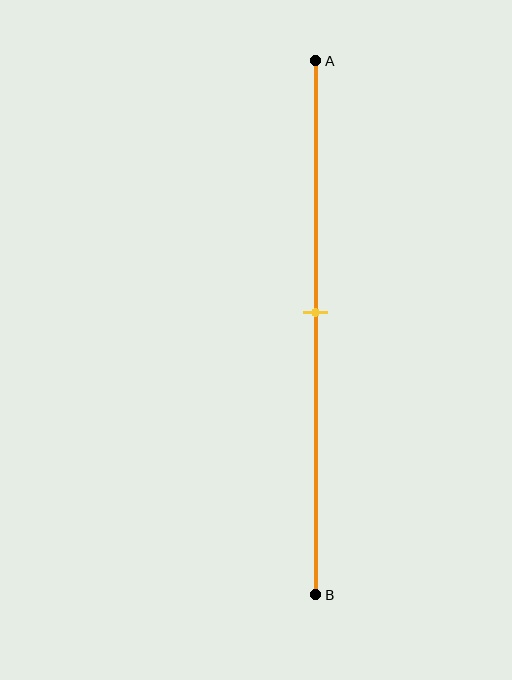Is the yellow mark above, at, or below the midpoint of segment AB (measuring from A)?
The yellow mark is approximately at the midpoint of segment AB.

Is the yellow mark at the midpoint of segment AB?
Yes, the mark is approximately at the midpoint.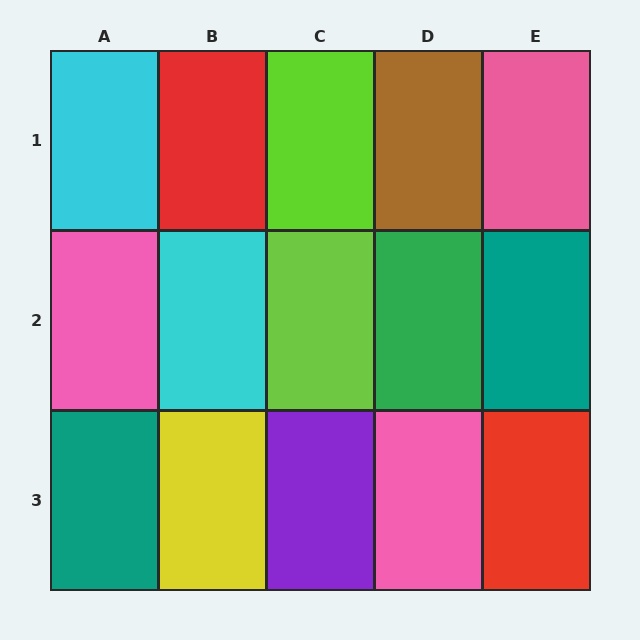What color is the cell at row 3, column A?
Teal.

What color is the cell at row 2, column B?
Cyan.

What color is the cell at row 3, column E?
Red.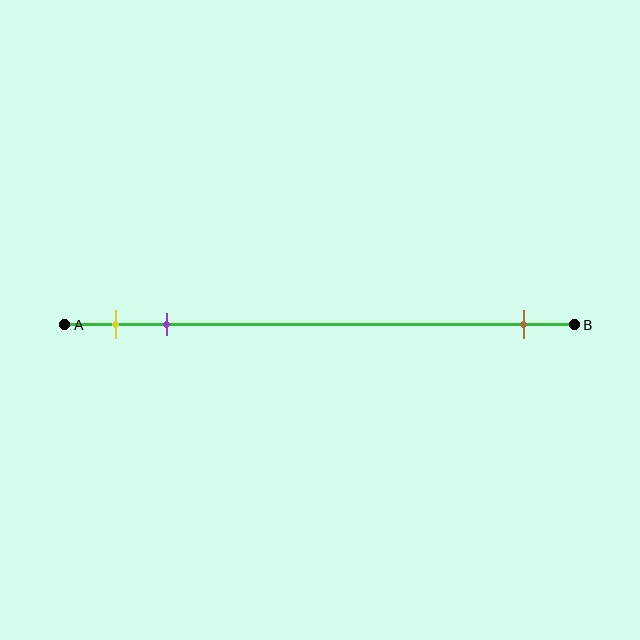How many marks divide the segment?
There are 3 marks dividing the segment.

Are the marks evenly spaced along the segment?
No, the marks are not evenly spaced.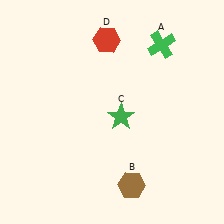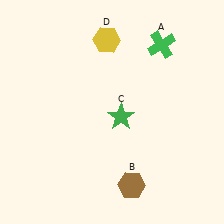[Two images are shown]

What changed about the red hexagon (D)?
In Image 1, D is red. In Image 2, it changed to yellow.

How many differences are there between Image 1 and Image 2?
There is 1 difference between the two images.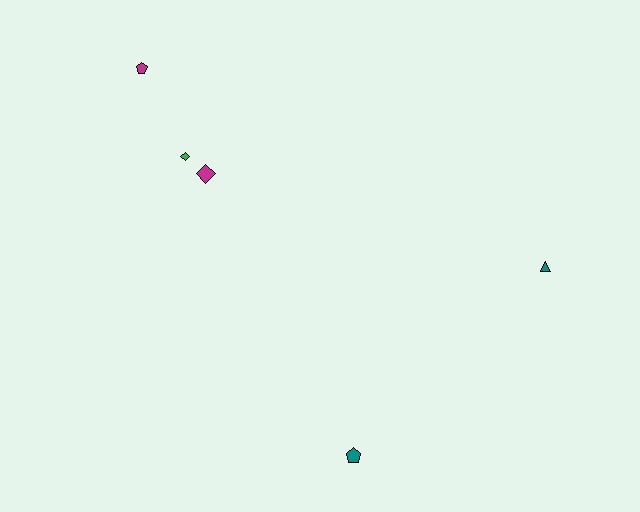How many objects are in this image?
There are 5 objects.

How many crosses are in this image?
There are no crosses.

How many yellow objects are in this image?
There are no yellow objects.